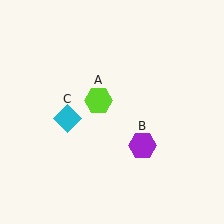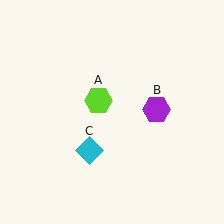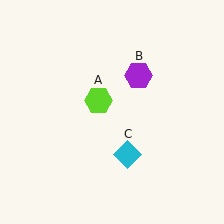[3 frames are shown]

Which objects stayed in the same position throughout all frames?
Lime hexagon (object A) remained stationary.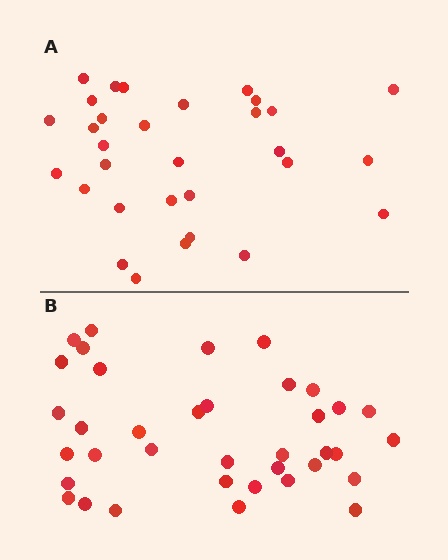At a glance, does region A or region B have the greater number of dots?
Region B (the bottom region) has more dots.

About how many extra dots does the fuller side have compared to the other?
Region B has about 6 more dots than region A.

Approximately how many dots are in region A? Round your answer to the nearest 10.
About 30 dots. (The exact count is 31, which rounds to 30.)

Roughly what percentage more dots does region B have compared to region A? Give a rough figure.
About 20% more.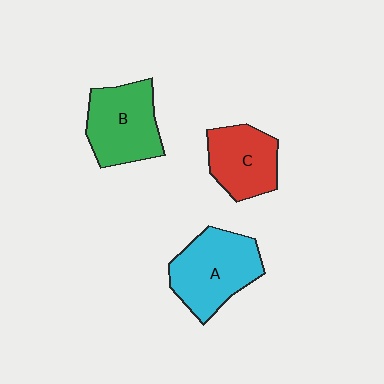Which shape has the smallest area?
Shape C (red).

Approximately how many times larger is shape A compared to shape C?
Approximately 1.3 times.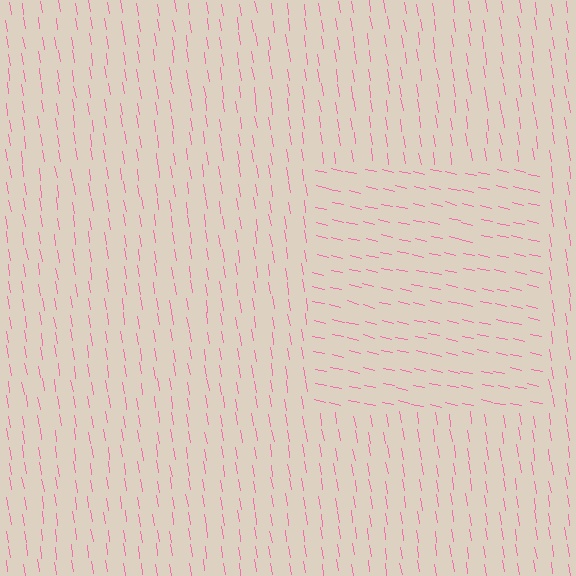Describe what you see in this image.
The image is filled with small pink line segments. A rectangle region in the image has lines oriented differently from the surrounding lines, creating a visible texture boundary.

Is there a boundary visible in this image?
Yes, there is a texture boundary formed by a change in line orientation.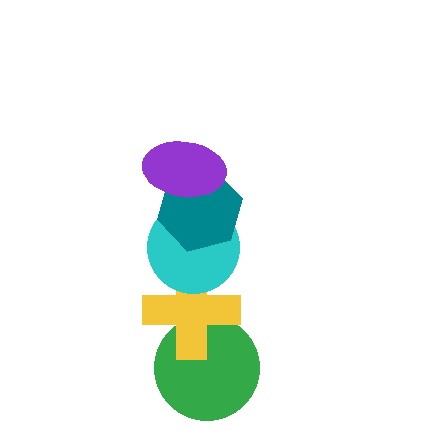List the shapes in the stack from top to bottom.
From top to bottom: the purple ellipse, the teal hexagon, the cyan circle, the yellow cross, the green circle.